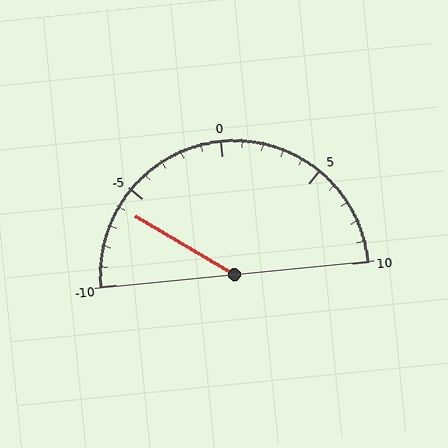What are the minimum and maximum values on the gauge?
The gauge ranges from -10 to 10.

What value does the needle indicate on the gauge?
The needle indicates approximately -6.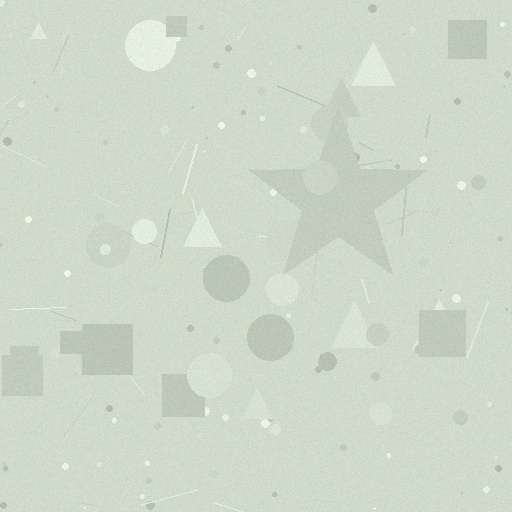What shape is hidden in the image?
A star is hidden in the image.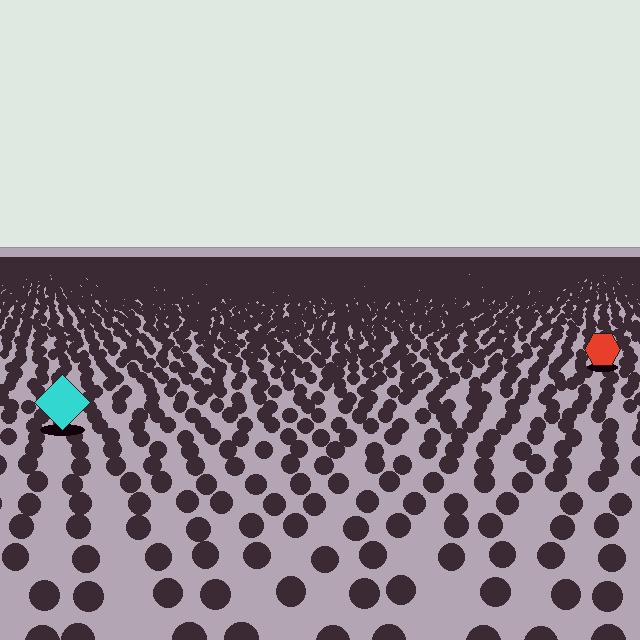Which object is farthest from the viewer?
The red hexagon is farthest from the viewer. It appears smaller and the ground texture around it is denser.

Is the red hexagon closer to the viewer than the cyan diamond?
No. The cyan diamond is closer — you can tell from the texture gradient: the ground texture is coarser near it.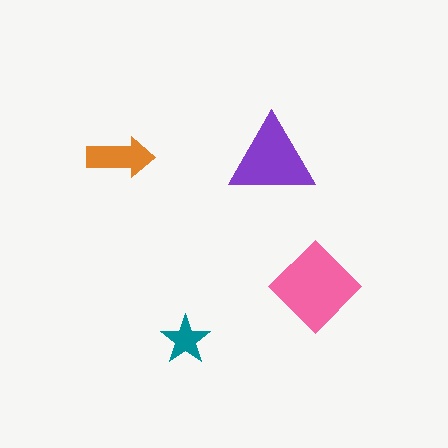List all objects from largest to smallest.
The pink diamond, the purple triangle, the orange arrow, the teal star.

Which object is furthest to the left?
The orange arrow is leftmost.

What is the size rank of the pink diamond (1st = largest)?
1st.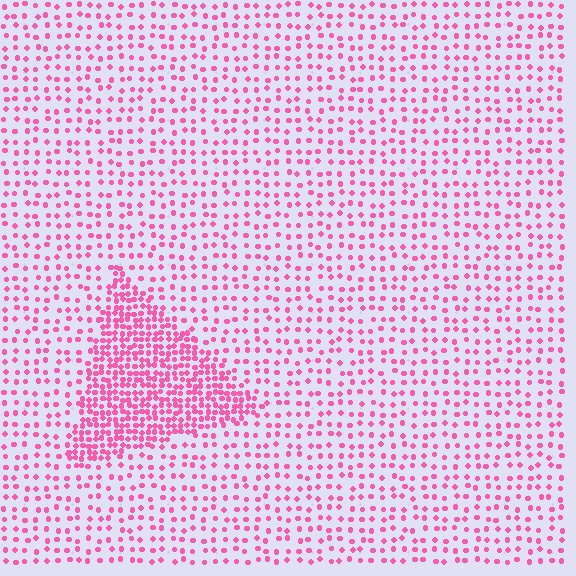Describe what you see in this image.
The image contains small pink elements arranged at two different densities. A triangle-shaped region is visible where the elements are more densely packed than the surrounding area.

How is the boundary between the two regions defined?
The boundary is defined by a change in element density (approximately 2.5x ratio). All elements are the same color, size, and shape.